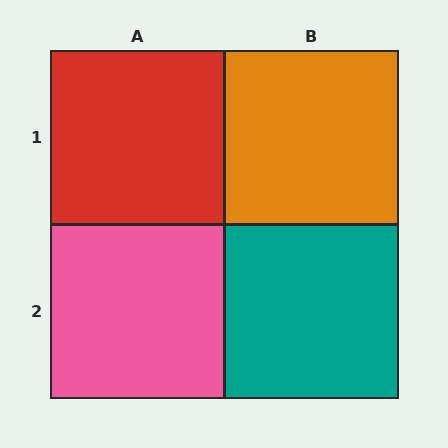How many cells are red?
1 cell is red.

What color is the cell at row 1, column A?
Red.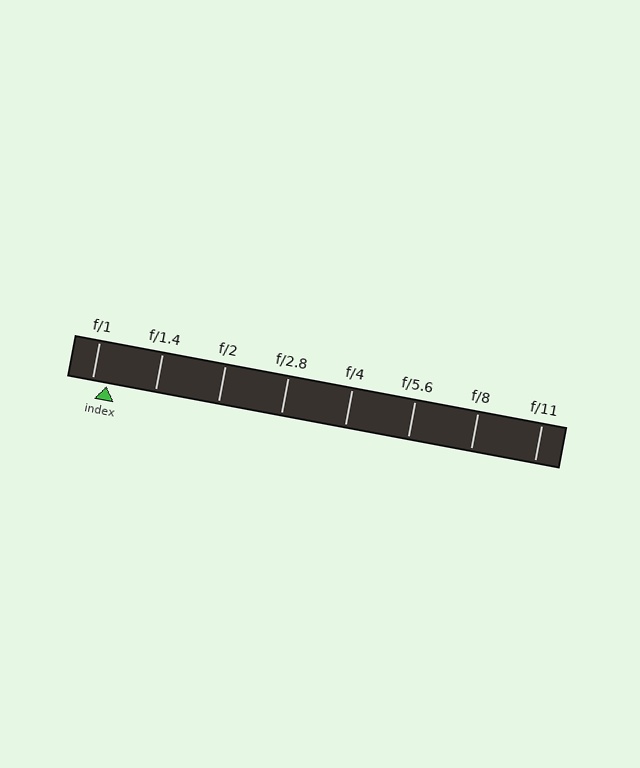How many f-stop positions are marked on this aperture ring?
There are 8 f-stop positions marked.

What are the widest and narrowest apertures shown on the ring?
The widest aperture shown is f/1 and the narrowest is f/11.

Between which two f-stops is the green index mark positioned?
The index mark is between f/1 and f/1.4.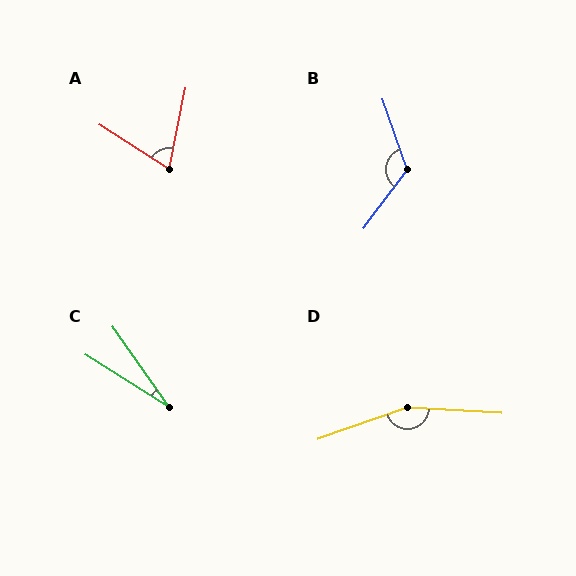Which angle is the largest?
D, at approximately 157 degrees.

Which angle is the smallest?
C, at approximately 23 degrees.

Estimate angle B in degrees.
Approximately 124 degrees.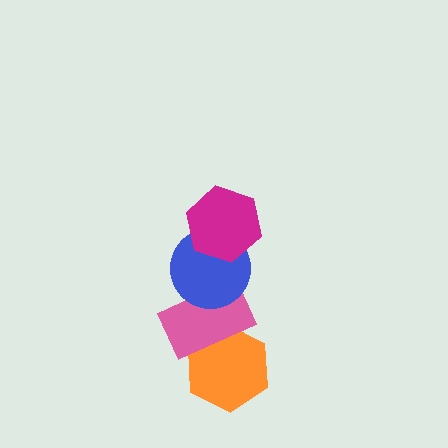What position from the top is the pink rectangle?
The pink rectangle is 3rd from the top.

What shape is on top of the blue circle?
The magenta hexagon is on top of the blue circle.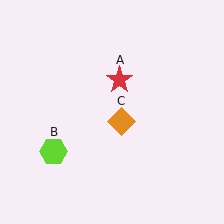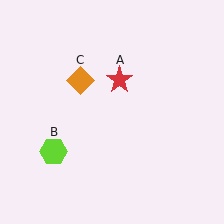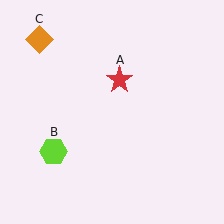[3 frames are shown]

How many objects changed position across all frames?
1 object changed position: orange diamond (object C).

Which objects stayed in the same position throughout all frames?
Red star (object A) and lime hexagon (object B) remained stationary.